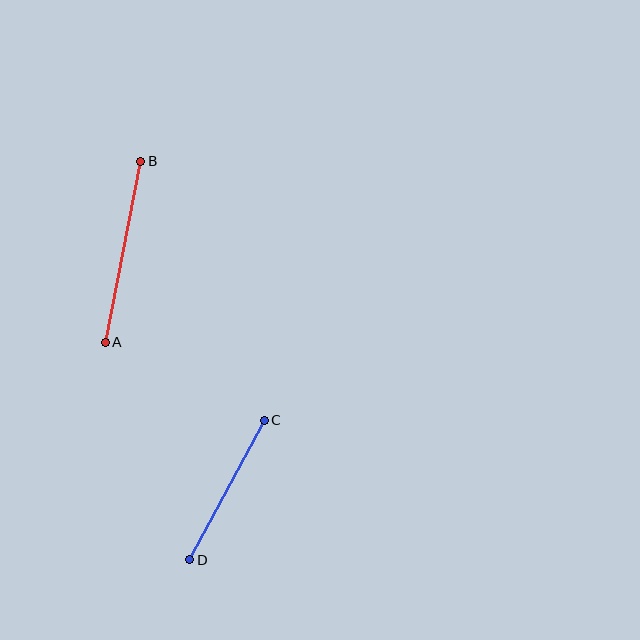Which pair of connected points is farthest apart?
Points A and B are farthest apart.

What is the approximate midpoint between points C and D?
The midpoint is at approximately (227, 490) pixels.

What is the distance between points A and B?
The distance is approximately 184 pixels.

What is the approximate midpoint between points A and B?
The midpoint is at approximately (123, 252) pixels.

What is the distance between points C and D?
The distance is approximately 158 pixels.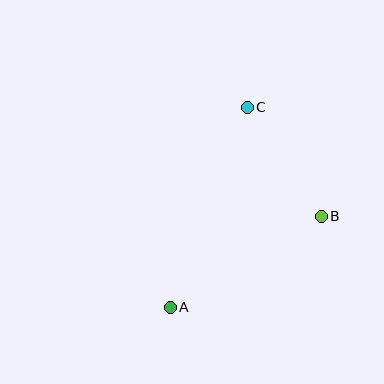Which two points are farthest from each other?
Points A and C are farthest from each other.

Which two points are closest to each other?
Points B and C are closest to each other.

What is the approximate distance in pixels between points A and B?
The distance between A and B is approximately 176 pixels.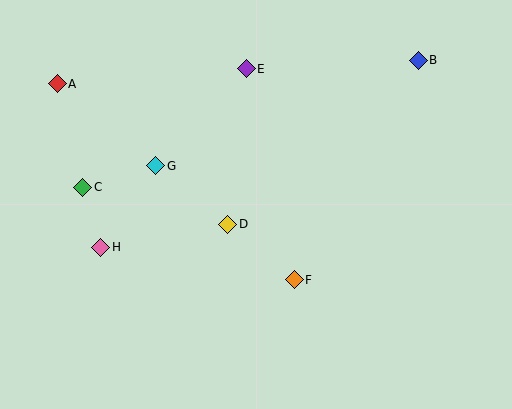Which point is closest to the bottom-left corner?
Point H is closest to the bottom-left corner.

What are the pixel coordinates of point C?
Point C is at (83, 187).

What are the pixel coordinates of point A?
Point A is at (57, 84).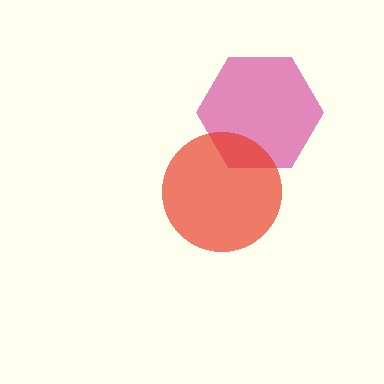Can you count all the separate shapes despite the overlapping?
Yes, there are 2 separate shapes.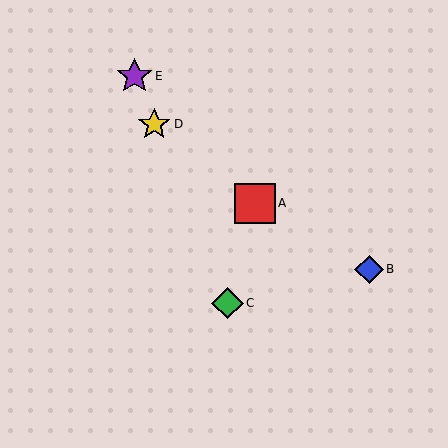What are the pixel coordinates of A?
Object A is at (255, 203).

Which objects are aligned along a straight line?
Objects C, D, E are aligned along a straight line.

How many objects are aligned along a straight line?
3 objects (C, D, E) are aligned along a straight line.